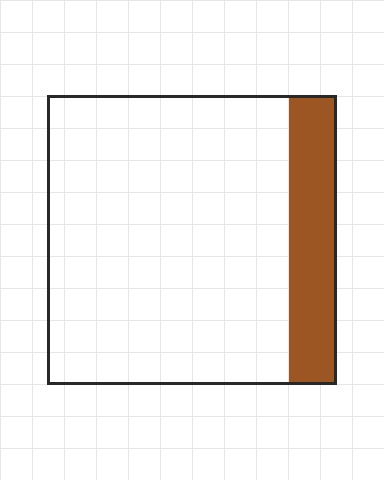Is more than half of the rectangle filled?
No.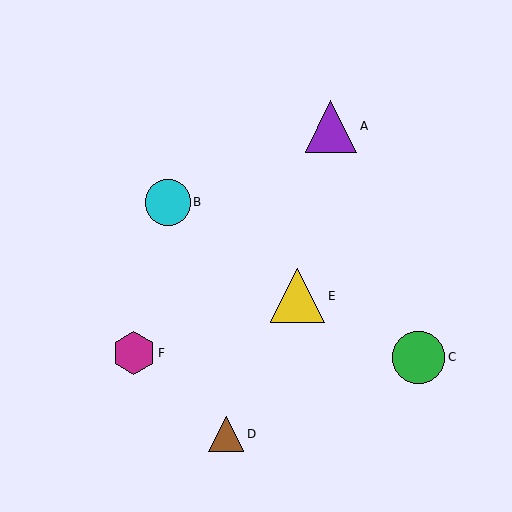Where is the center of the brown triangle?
The center of the brown triangle is at (226, 434).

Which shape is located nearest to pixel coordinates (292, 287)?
The yellow triangle (labeled E) at (298, 296) is nearest to that location.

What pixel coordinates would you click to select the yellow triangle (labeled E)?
Click at (298, 296) to select the yellow triangle E.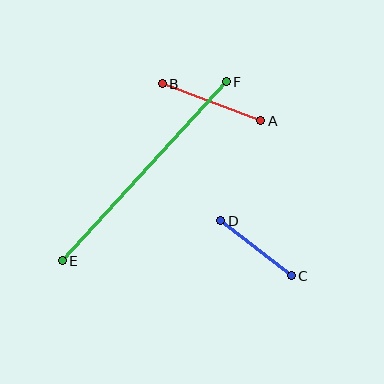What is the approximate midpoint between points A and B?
The midpoint is at approximately (212, 102) pixels.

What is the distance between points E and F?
The distance is approximately 243 pixels.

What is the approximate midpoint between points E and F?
The midpoint is at approximately (144, 171) pixels.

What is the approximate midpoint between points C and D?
The midpoint is at approximately (256, 248) pixels.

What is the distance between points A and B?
The distance is approximately 106 pixels.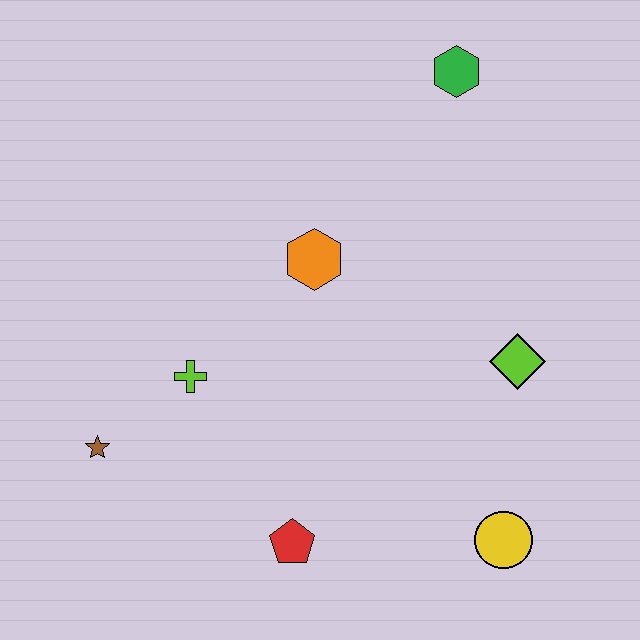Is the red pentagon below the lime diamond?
Yes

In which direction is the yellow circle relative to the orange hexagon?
The yellow circle is below the orange hexagon.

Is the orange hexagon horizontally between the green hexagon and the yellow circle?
No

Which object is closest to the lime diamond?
The yellow circle is closest to the lime diamond.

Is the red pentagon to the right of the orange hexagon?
No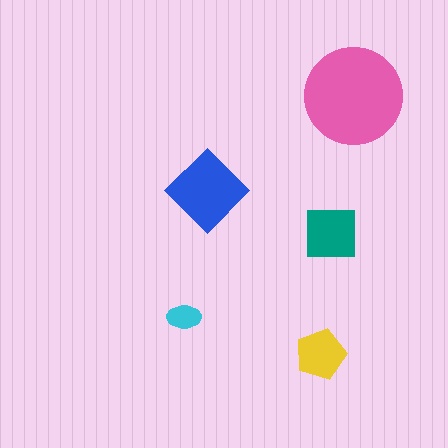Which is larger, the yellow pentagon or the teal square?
The teal square.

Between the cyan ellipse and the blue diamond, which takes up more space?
The blue diamond.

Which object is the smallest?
The cyan ellipse.